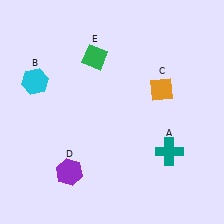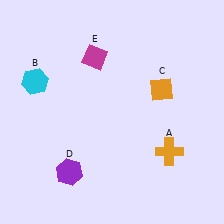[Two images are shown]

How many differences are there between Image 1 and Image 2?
There are 2 differences between the two images.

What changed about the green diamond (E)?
In Image 1, E is green. In Image 2, it changed to magenta.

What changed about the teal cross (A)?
In Image 1, A is teal. In Image 2, it changed to orange.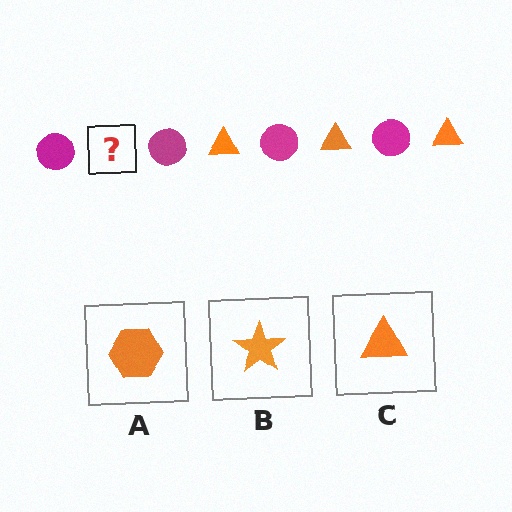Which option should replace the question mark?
Option C.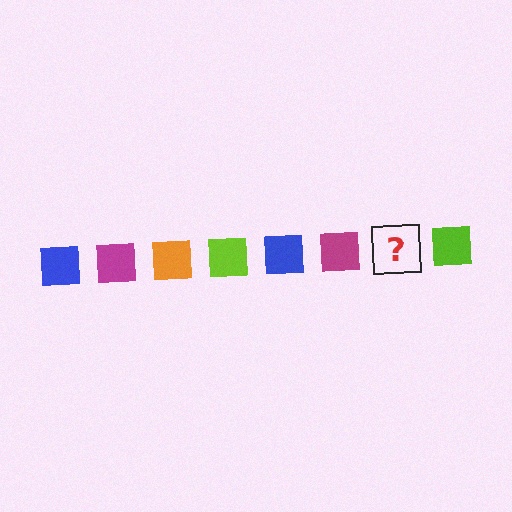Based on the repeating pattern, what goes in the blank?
The blank should be an orange square.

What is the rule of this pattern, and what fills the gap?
The rule is that the pattern cycles through blue, magenta, orange, lime squares. The gap should be filled with an orange square.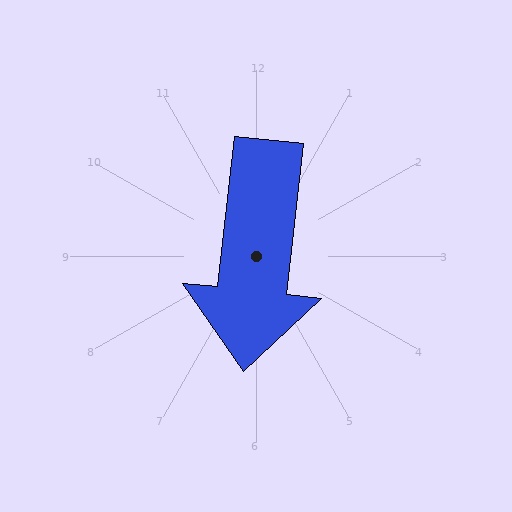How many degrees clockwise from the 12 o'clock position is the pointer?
Approximately 186 degrees.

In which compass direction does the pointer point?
South.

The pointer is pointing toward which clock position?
Roughly 6 o'clock.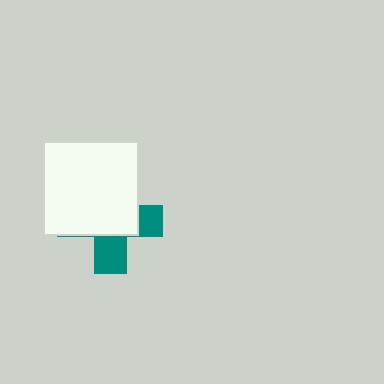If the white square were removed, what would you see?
You would see the complete teal cross.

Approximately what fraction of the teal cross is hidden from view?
Roughly 64% of the teal cross is hidden behind the white square.